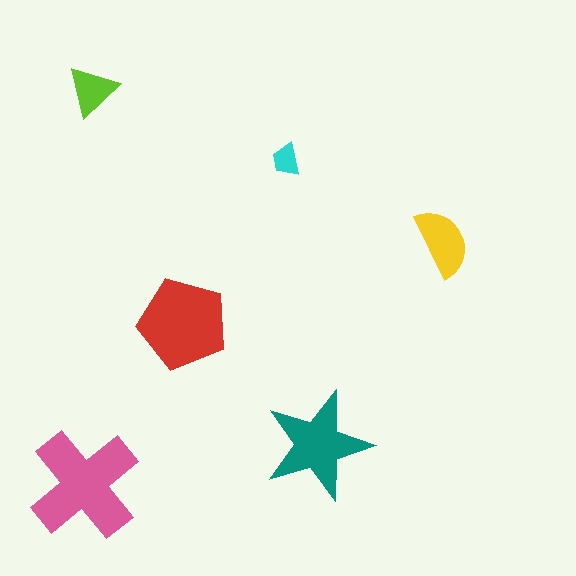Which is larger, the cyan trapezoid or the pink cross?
The pink cross.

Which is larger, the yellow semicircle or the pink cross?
The pink cross.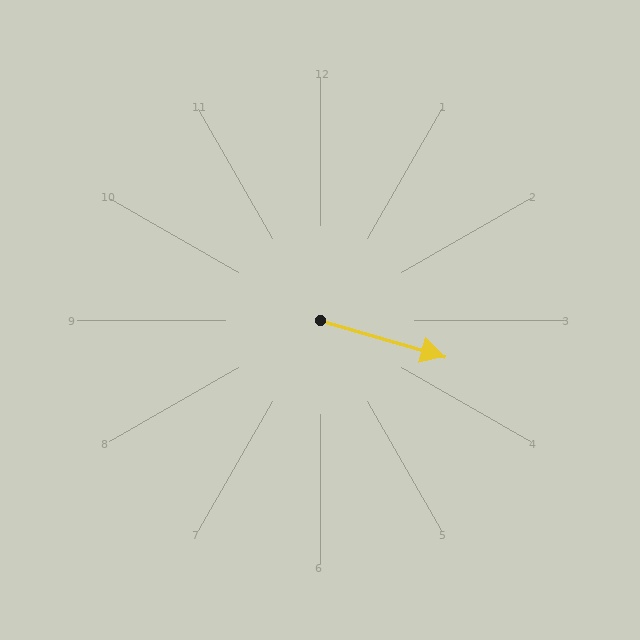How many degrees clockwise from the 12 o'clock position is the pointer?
Approximately 106 degrees.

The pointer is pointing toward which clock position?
Roughly 4 o'clock.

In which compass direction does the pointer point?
East.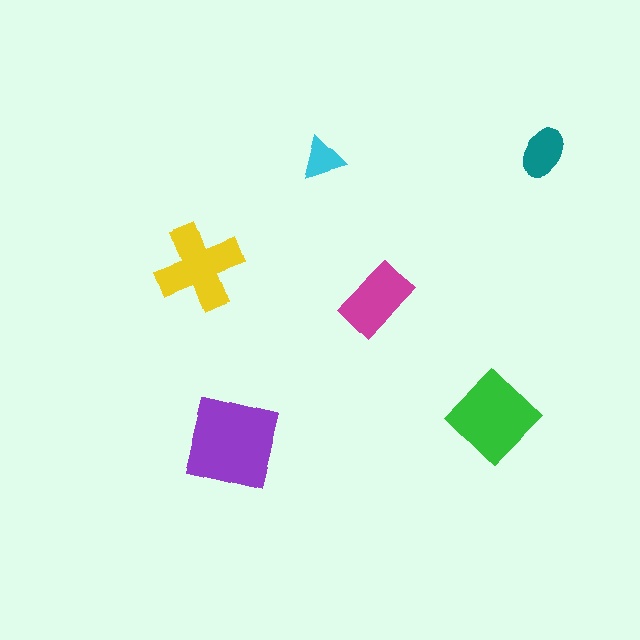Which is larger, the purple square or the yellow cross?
The purple square.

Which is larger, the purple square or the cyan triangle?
The purple square.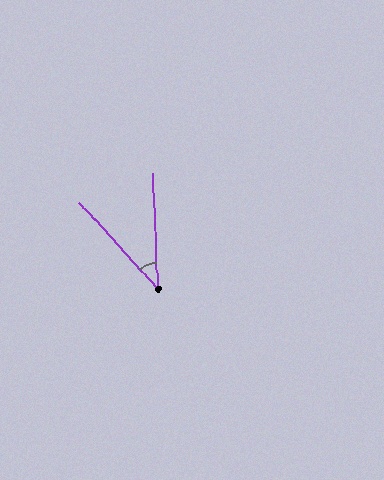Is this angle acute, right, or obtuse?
It is acute.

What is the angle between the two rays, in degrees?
Approximately 40 degrees.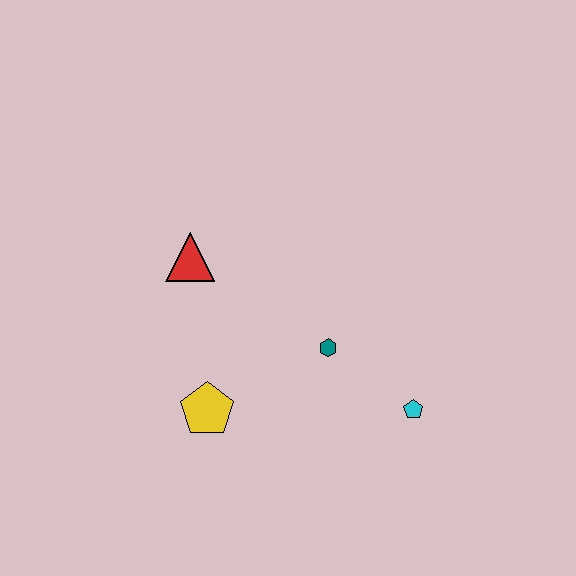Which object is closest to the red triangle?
The yellow pentagon is closest to the red triangle.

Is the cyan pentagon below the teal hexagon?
Yes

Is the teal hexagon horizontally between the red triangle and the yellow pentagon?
No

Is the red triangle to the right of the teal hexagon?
No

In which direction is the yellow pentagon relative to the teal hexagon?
The yellow pentagon is to the left of the teal hexagon.